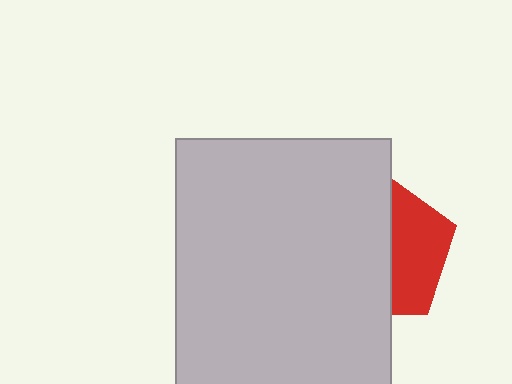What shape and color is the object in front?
The object in front is a light gray rectangle.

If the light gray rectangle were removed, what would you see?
You would see the complete red pentagon.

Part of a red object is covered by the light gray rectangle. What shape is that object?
It is a pentagon.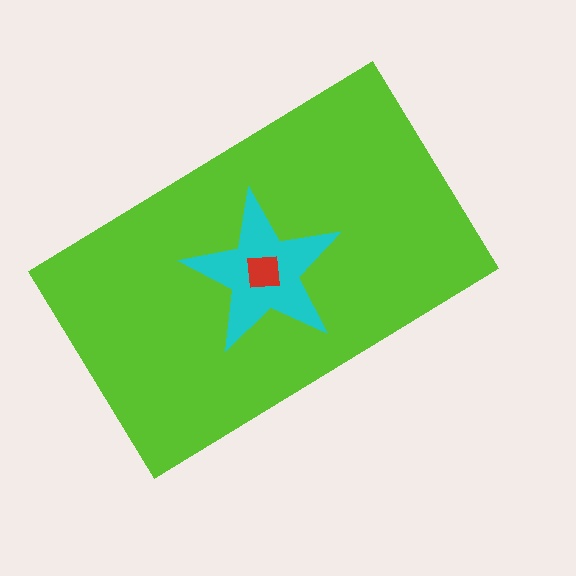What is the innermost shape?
The red square.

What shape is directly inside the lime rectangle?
The cyan star.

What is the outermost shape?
The lime rectangle.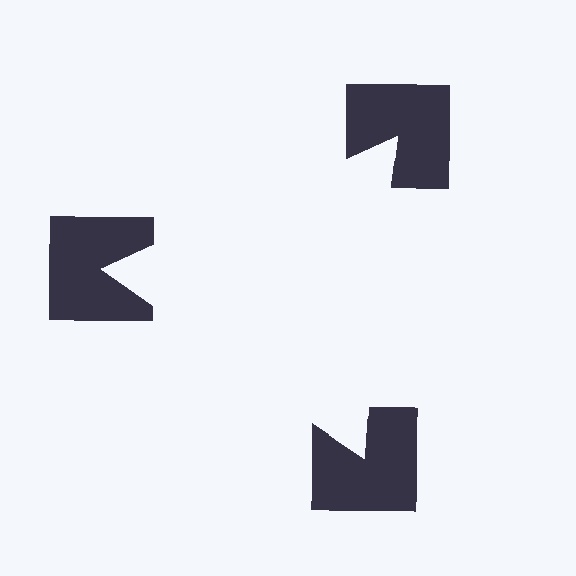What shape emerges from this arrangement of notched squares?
An illusory triangle — its edges are inferred from the aligned wedge cuts in the notched squares, not physically drawn.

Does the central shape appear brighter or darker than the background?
It typically appears slightly brighter than the background, even though no actual brightness change is drawn.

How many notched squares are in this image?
There are 3 — one at each vertex of the illusory triangle.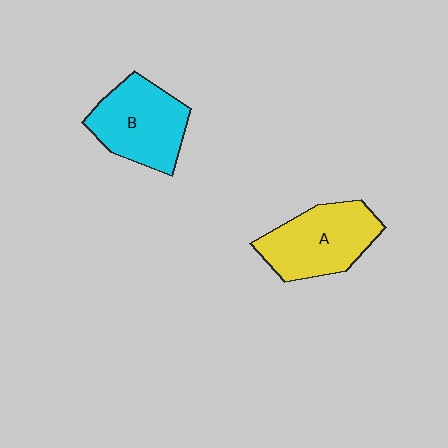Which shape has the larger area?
Shape A (yellow).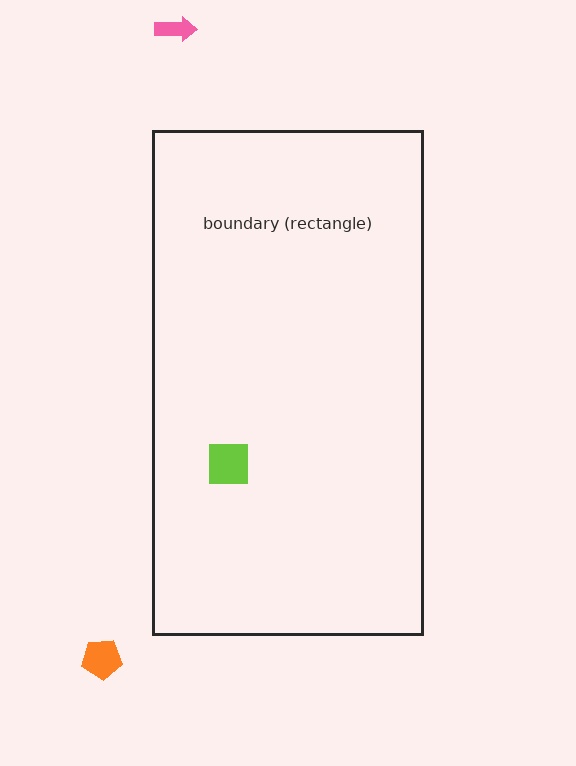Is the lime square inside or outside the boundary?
Inside.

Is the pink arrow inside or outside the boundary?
Outside.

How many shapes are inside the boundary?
1 inside, 2 outside.